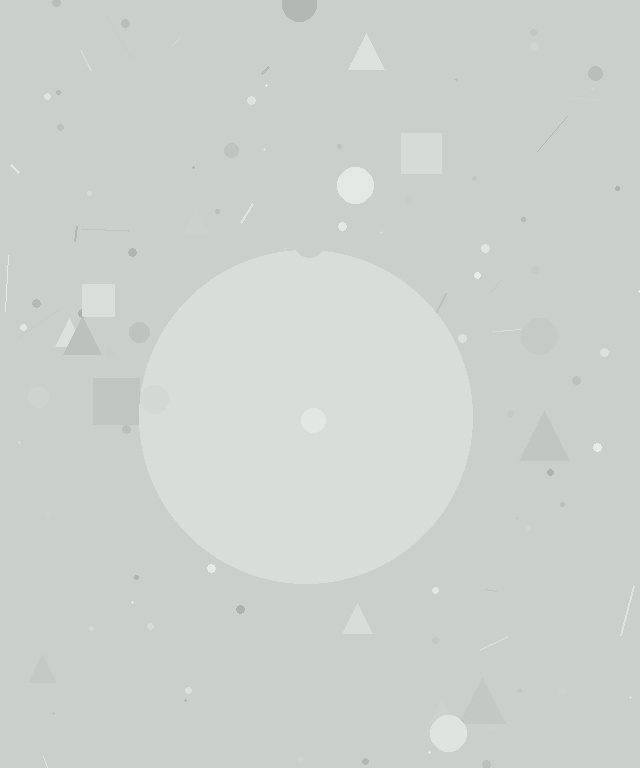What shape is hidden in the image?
A circle is hidden in the image.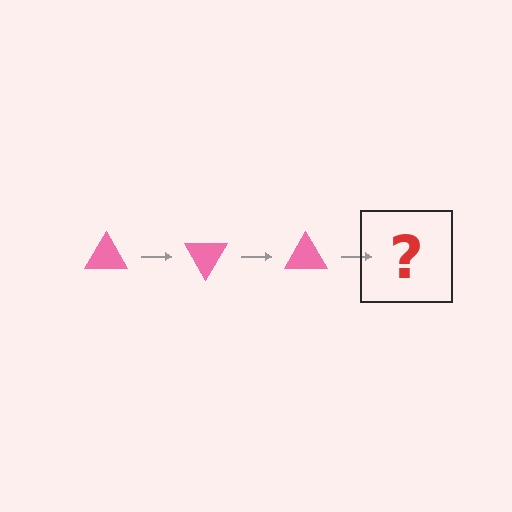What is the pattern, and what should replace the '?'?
The pattern is that the triangle rotates 60 degrees each step. The '?' should be a pink triangle rotated 180 degrees.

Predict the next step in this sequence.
The next step is a pink triangle rotated 180 degrees.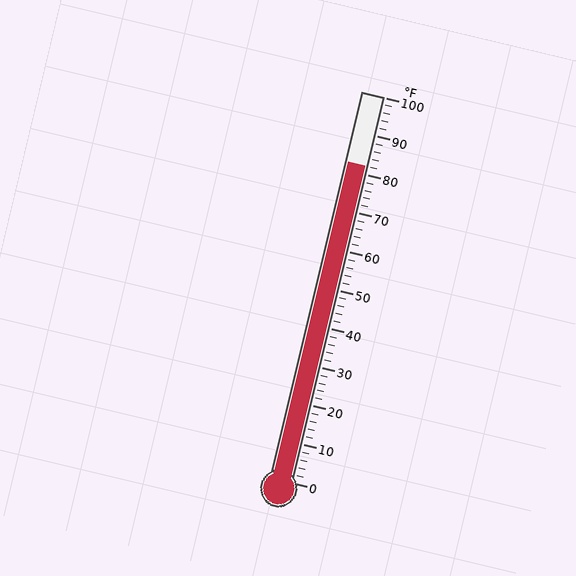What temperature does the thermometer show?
The thermometer shows approximately 82°F.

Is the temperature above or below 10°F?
The temperature is above 10°F.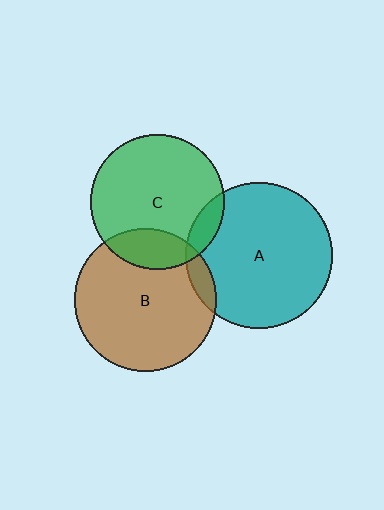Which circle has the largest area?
Circle A (teal).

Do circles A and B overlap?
Yes.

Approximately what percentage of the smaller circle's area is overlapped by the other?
Approximately 5%.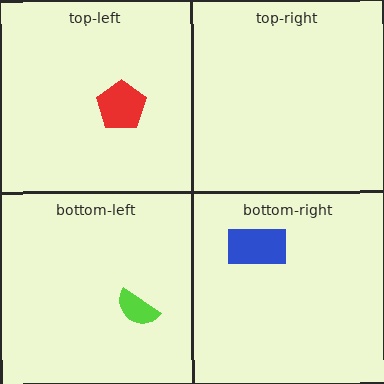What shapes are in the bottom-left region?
The lime semicircle.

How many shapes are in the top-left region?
1.